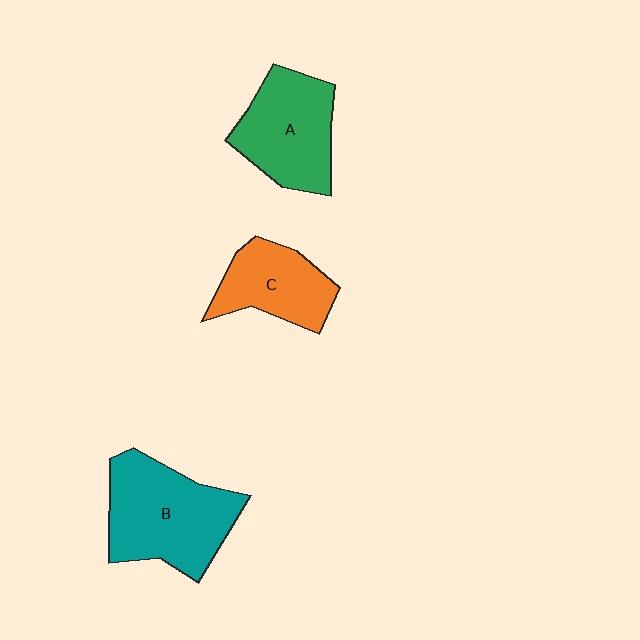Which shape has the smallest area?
Shape C (orange).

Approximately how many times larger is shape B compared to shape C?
Approximately 1.6 times.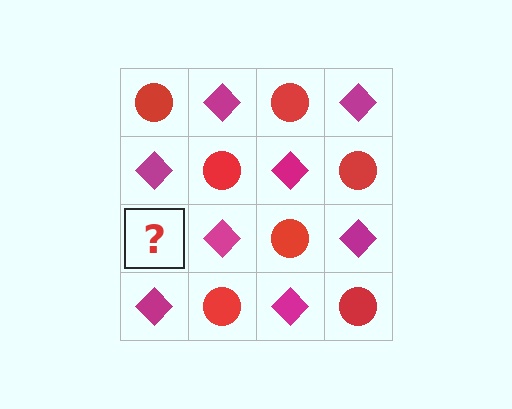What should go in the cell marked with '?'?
The missing cell should contain a red circle.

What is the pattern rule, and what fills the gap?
The rule is that it alternates red circle and magenta diamond in a checkerboard pattern. The gap should be filled with a red circle.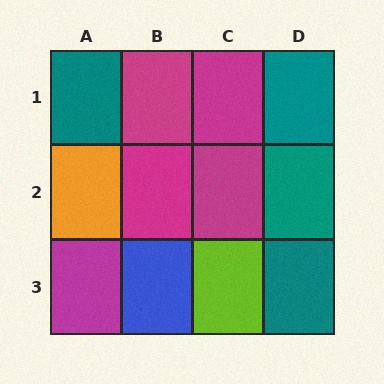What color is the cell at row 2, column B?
Magenta.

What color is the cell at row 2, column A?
Orange.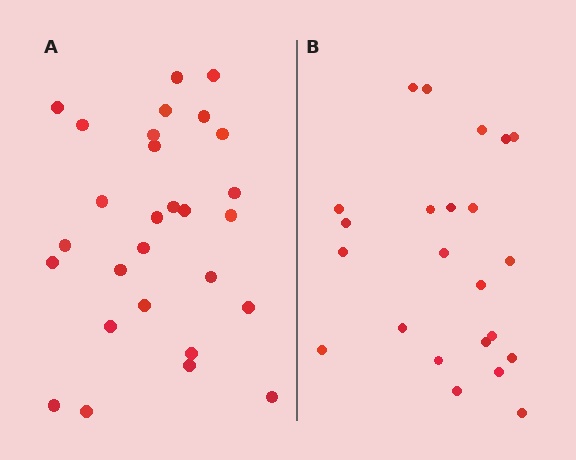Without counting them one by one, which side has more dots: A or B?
Region A (the left region) has more dots.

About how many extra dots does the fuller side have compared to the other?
Region A has about 5 more dots than region B.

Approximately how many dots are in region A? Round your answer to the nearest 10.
About 30 dots. (The exact count is 28, which rounds to 30.)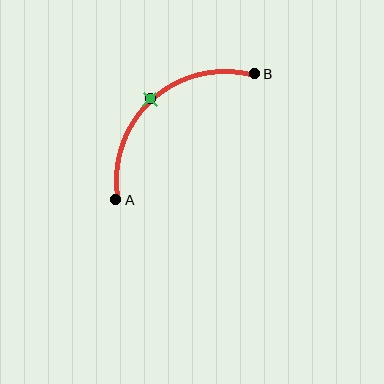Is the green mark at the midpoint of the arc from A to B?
Yes. The green mark lies on the arc at equal arc-length from both A and B — it is the arc midpoint.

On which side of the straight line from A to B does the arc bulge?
The arc bulges above and to the left of the straight line connecting A and B.